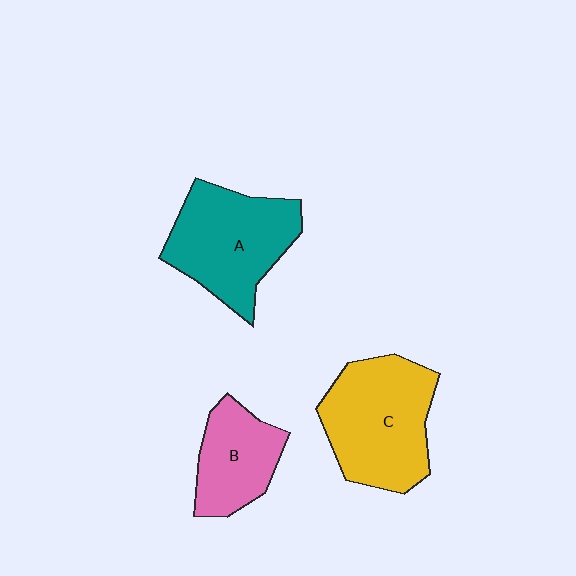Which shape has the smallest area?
Shape B (pink).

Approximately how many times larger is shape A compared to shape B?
Approximately 1.5 times.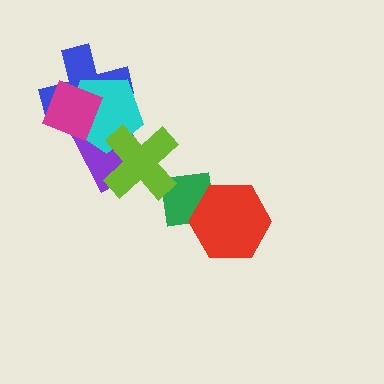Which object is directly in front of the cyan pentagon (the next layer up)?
The magenta diamond is directly in front of the cyan pentagon.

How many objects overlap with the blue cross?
3 objects overlap with the blue cross.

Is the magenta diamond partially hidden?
No, no other shape covers it.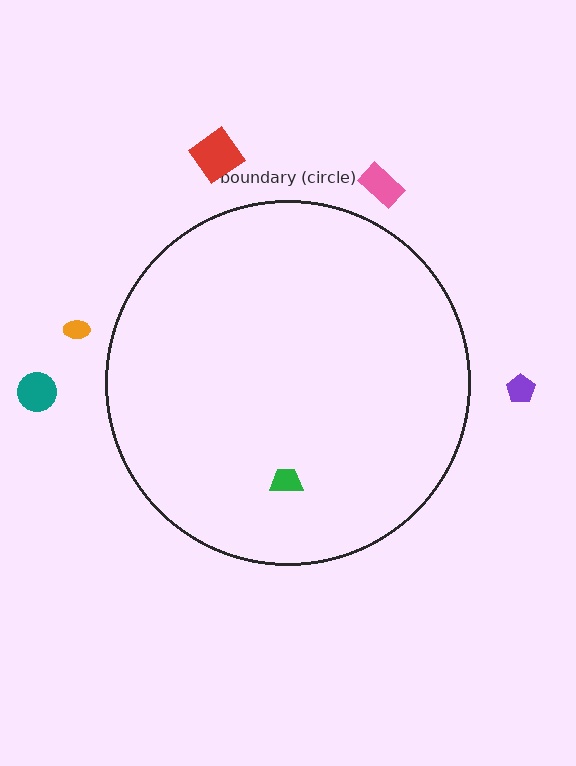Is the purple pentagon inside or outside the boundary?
Outside.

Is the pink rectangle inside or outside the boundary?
Outside.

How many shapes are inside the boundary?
1 inside, 5 outside.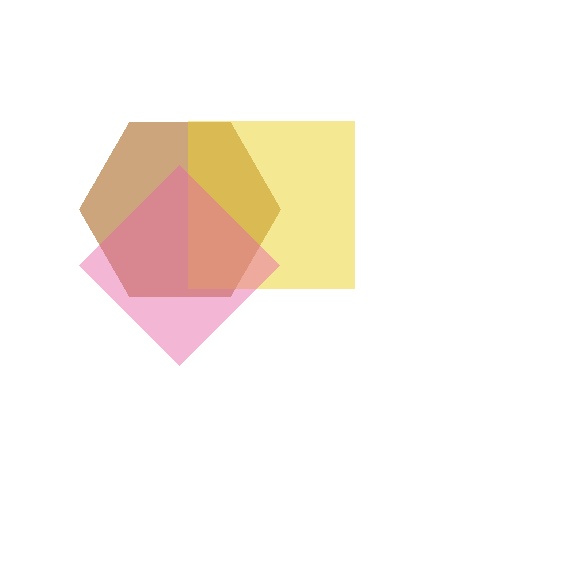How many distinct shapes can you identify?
There are 3 distinct shapes: a brown hexagon, a yellow square, a pink diamond.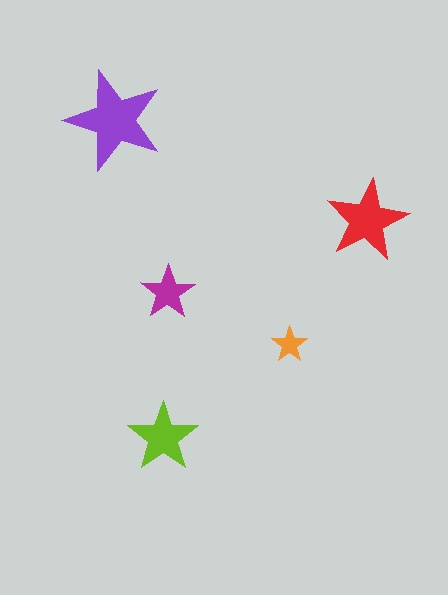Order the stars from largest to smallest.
the purple one, the red one, the lime one, the magenta one, the orange one.